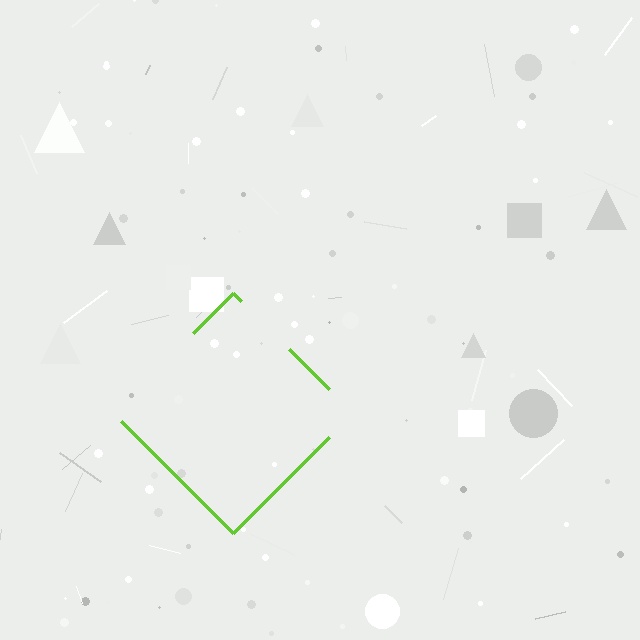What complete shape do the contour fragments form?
The contour fragments form a diamond.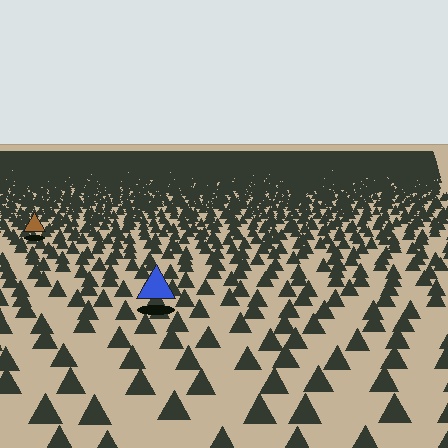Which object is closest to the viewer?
The blue triangle is closest. The texture marks near it are larger and more spread out.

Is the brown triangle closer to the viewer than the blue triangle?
No. The blue triangle is closer — you can tell from the texture gradient: the ground texture is coarser near it.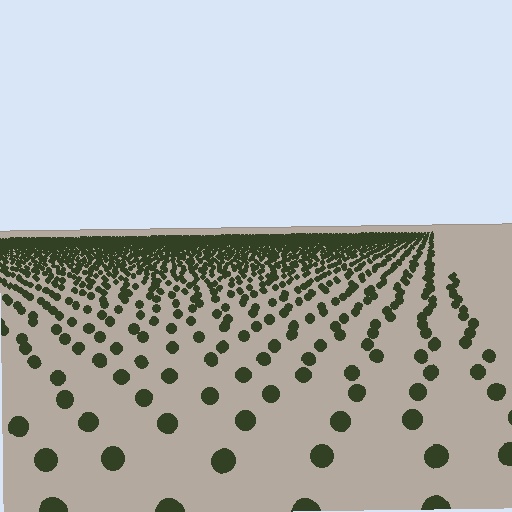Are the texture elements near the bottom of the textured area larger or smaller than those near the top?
Larger. Near the bottom, elements are closer to the viewer and appear at a bigger on-screen size.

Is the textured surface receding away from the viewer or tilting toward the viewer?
The surface is receding away from the viewer. Texture elements get smaller and denser toward the top.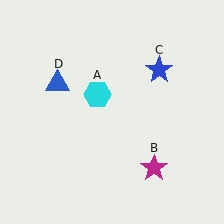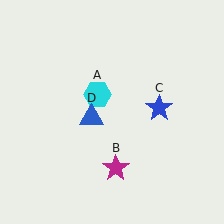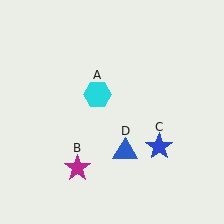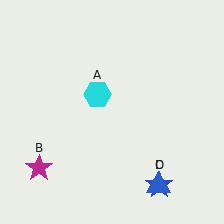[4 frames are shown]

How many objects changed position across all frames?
3 objects changed position: magenta star (object B), blue star (object C), blue triangle (object D).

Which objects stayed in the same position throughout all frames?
Cyan hexagon (object A) remained stationary.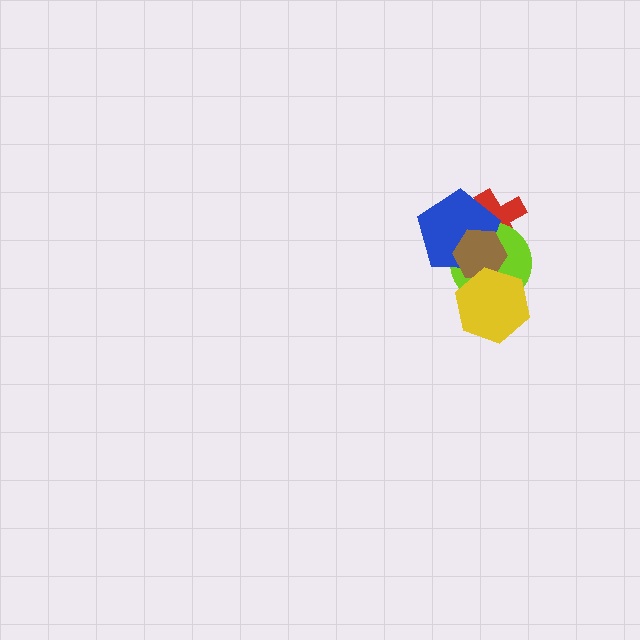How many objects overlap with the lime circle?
4 objects overlap with the lime circle.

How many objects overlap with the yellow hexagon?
2 objects overlap with the yellow hexagon.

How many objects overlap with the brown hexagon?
4 objects overlap with the brown hexagon.